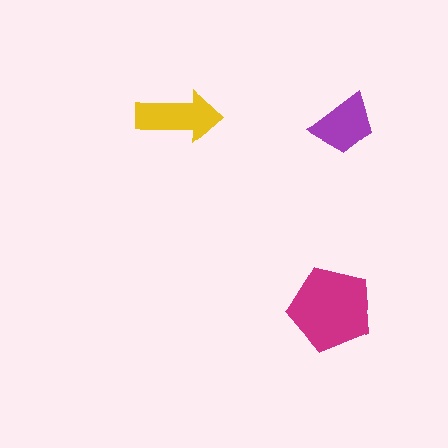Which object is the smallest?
The purple trapezoid.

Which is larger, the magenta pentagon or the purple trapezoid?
The magenta pentagon.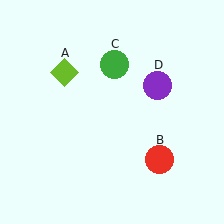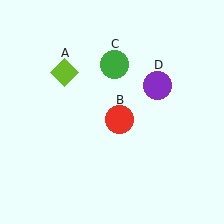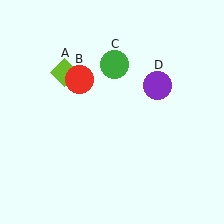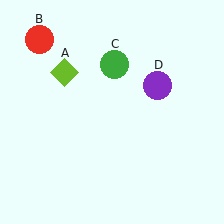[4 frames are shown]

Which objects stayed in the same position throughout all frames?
Lime diamond (object A) and green circle (object C) and purple circle (object D) remained stationary.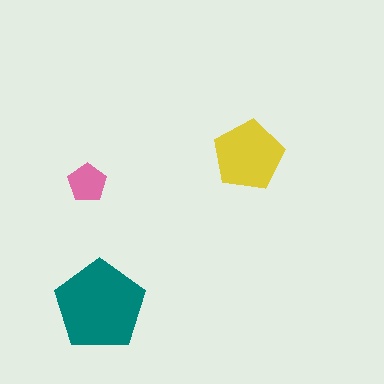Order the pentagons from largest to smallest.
the teal one, the yellow one, the pink one.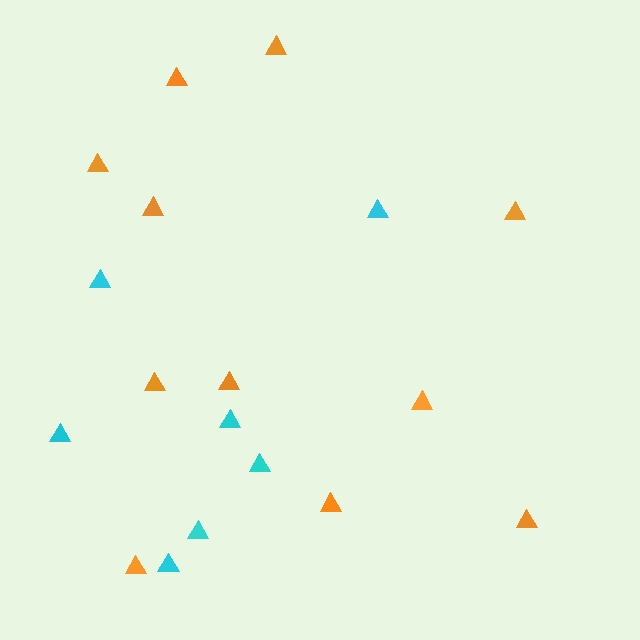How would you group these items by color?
There are 2 groups: one group of cyan triangles (7) and one group of orange triangles (11).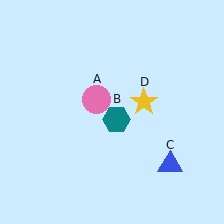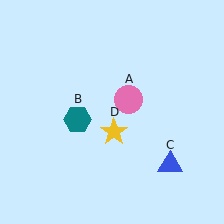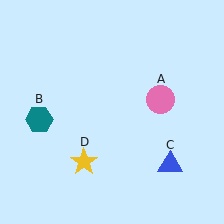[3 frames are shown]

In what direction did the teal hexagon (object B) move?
The teal hexagon (object B) moved left.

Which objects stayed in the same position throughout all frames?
Blue triangle (object C) remained stationary.